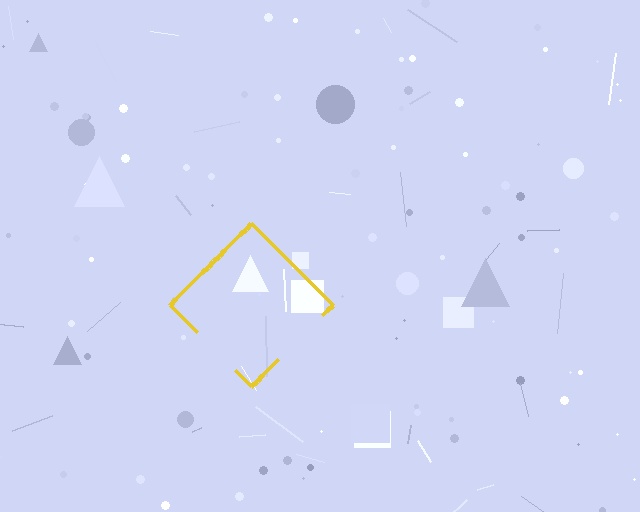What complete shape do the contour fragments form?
The contour fragments form a diamond.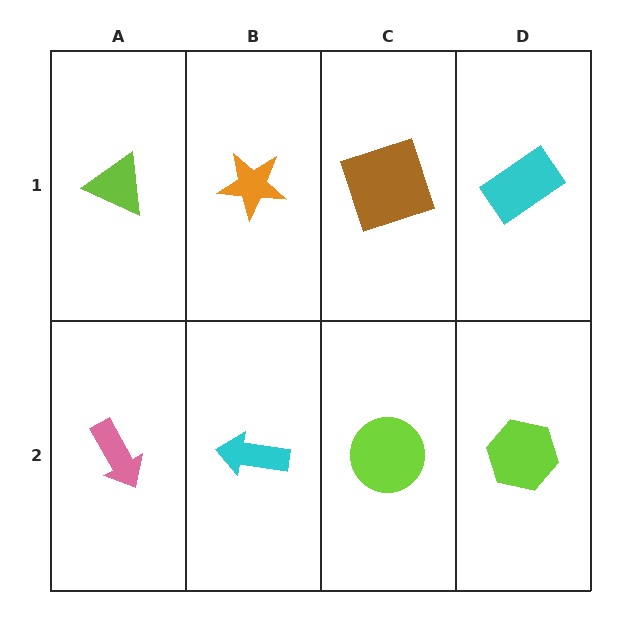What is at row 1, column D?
A cyan rectangle.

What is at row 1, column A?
A lime triangle.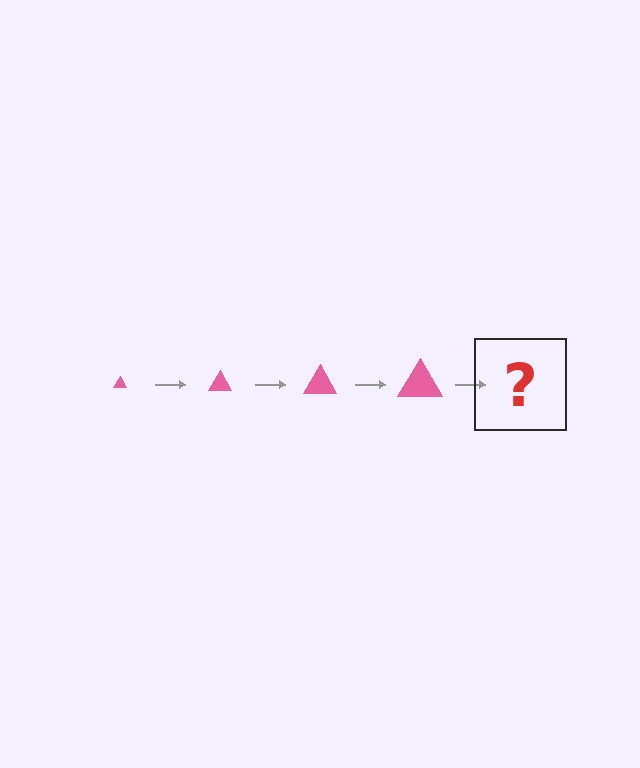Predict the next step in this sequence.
The next step is a pink triangle, larger than the previous one.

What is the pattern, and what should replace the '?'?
The pattern is that the triangle gets progressively larger each step. The '?' should be a pink triangle, larger than the previous one.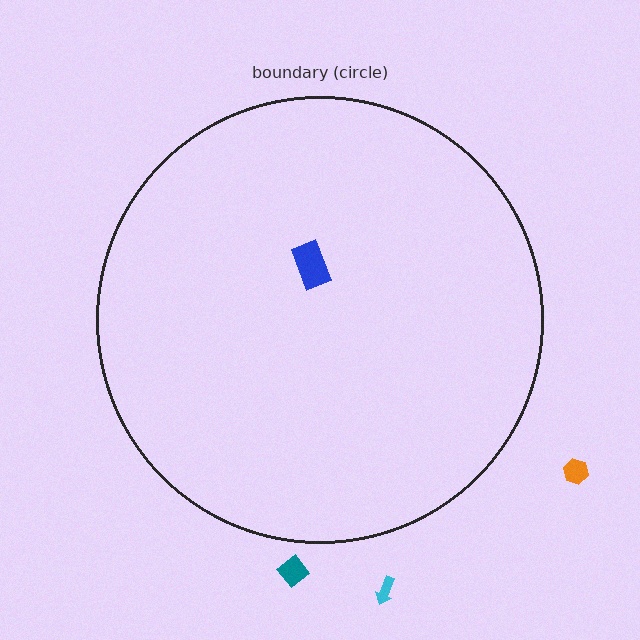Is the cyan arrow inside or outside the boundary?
Outside.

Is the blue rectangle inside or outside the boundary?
Inside.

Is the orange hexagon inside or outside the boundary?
Outside.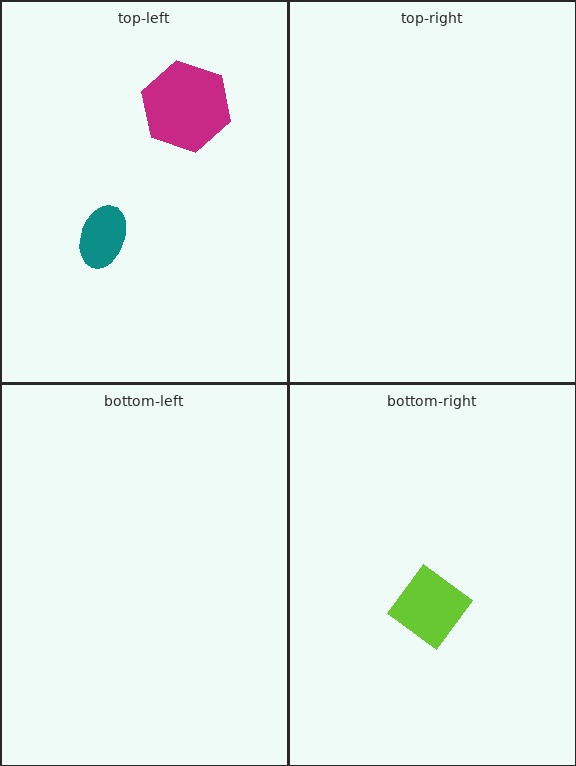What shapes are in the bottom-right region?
The lime diamond.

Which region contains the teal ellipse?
The top-left region.